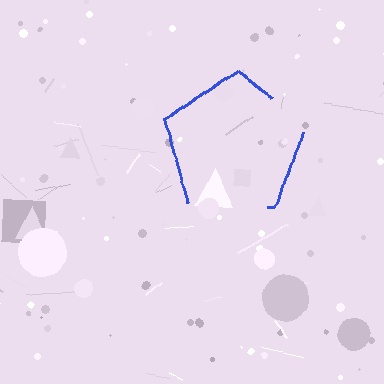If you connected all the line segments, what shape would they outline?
They would outline a pentagon.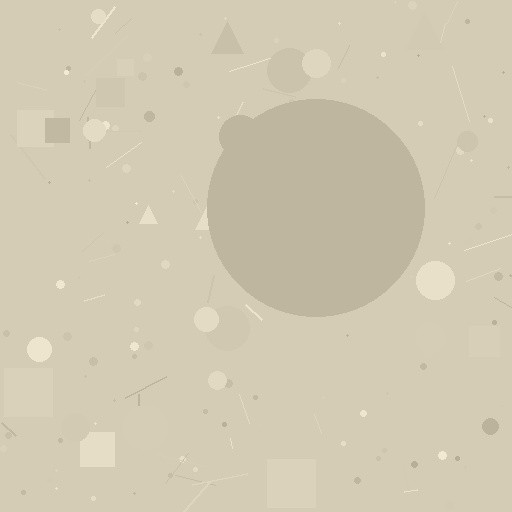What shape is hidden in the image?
A circle is hidden in the image.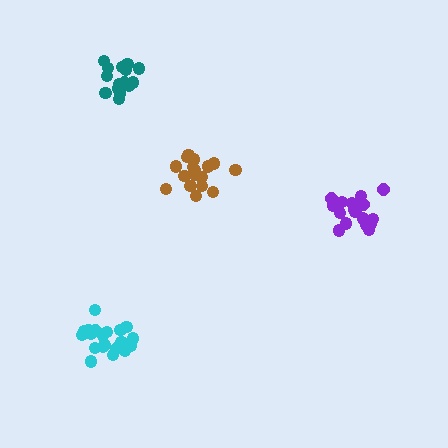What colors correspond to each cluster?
The clusters are colored: cyan, brown, teal, purple.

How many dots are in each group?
Group 1: 20 dots, Group 2: 17 dots, Group 3: 18 dots, Group 4: 19 dots (74 total).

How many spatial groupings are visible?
There are 4 spatial groupings.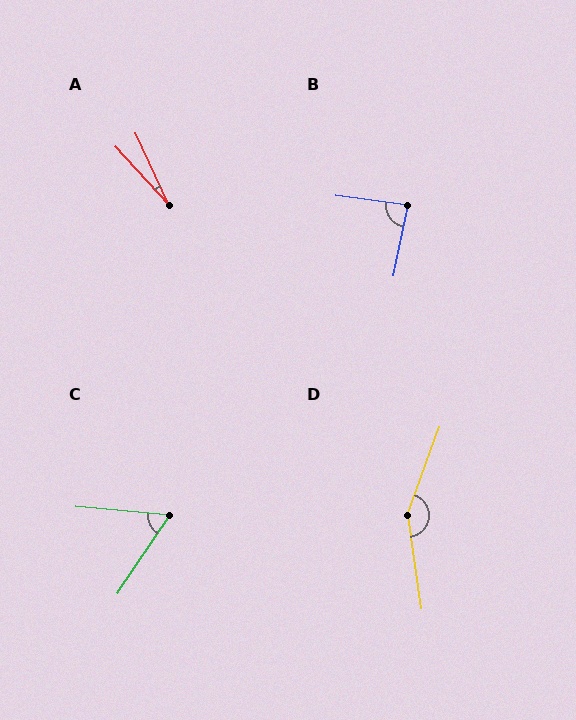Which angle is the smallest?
A, at approximately 18 degrees.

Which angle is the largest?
D, at approximately 152 degrees.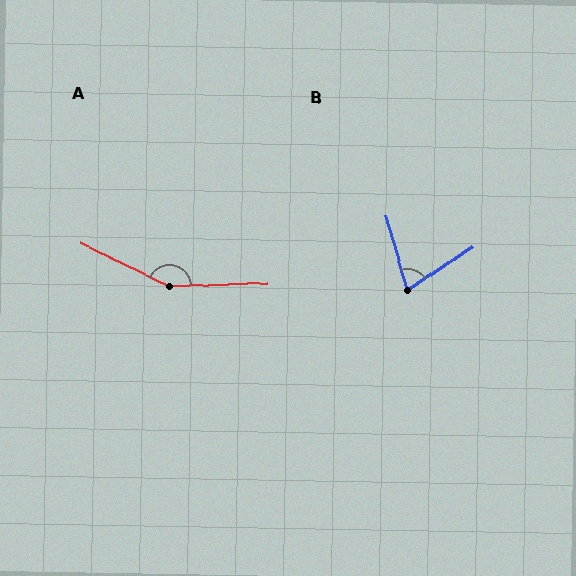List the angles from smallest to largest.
B (72°), A (152°).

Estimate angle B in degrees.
Approximately 72 degrees.